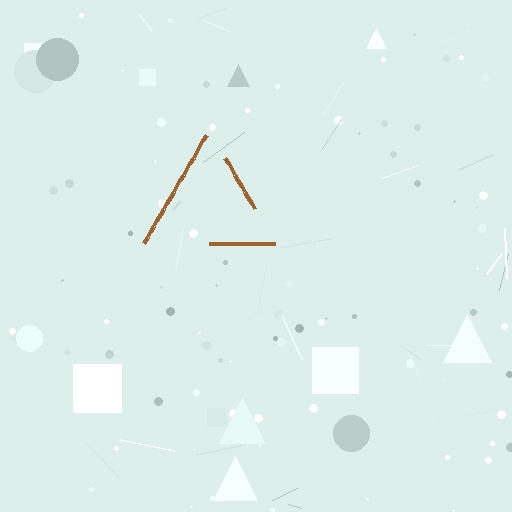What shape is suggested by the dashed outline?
The dashed outline suggests a triangle.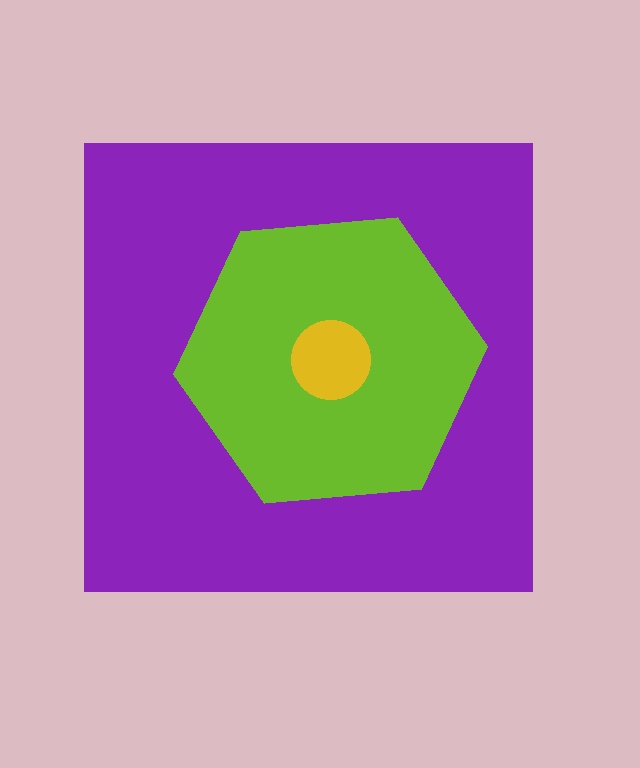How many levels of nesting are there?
3.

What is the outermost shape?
The purple square.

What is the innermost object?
The yellow circle.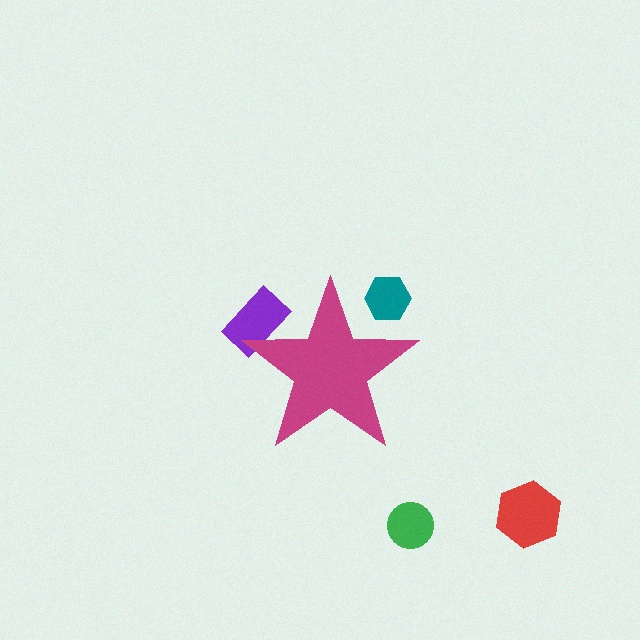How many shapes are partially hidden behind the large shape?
2 shapes are partially hidden.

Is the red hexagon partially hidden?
No, the red hexagon is fully visible.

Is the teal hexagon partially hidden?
Yes, the teal hexagon is partially hidden behind the magenta star.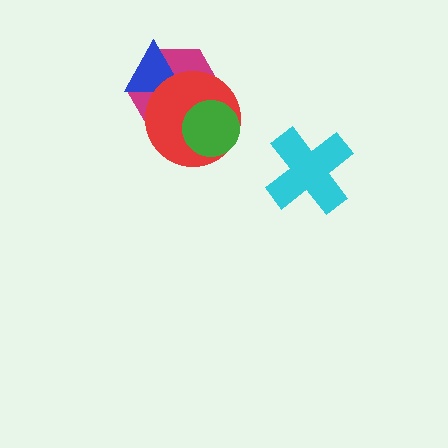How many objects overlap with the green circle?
2 objects overlap with the green circle.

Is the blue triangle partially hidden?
Yes, it is partially covered by another shape.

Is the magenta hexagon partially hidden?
Yes, it is partially covered by another shape.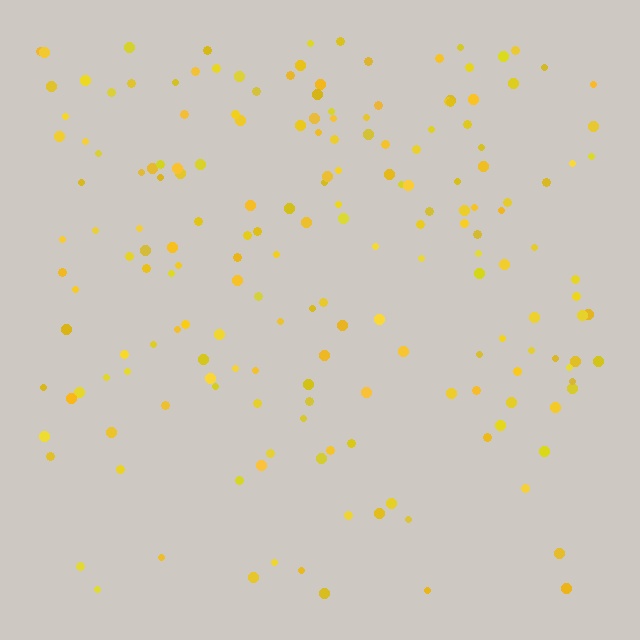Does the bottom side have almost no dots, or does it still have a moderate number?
Still a moderate number, just noticeably fewer than the top.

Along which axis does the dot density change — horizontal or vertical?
Vertical.